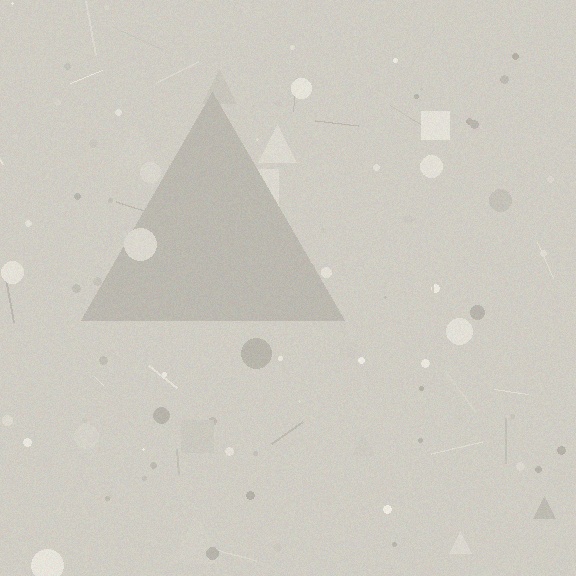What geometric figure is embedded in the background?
A triangle is embedded in the background.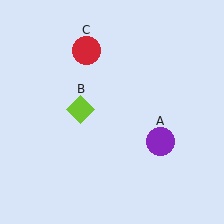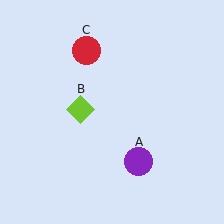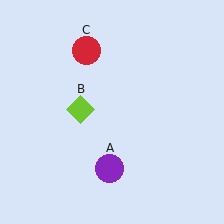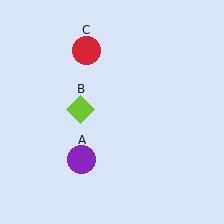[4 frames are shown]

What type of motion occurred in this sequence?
The purple circle (object A) rotated clockwise around the center of the scene.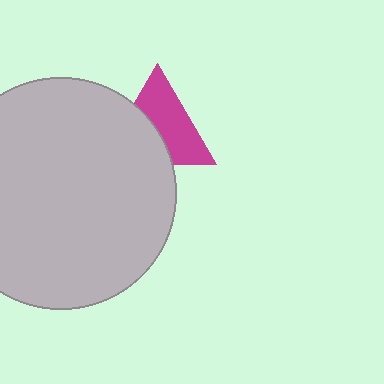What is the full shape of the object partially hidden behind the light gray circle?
The partially hidden object is a magenta triangle.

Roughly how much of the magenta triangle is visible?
About half of it is visible (roughly 57%).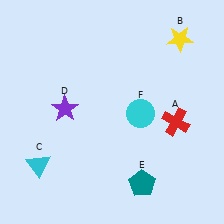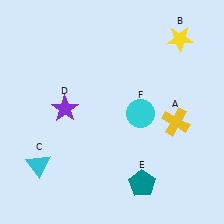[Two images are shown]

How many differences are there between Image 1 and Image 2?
There is 1 difference between the two images.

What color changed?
The cross (A) changed from red in Image 1 to yellow in Image 2.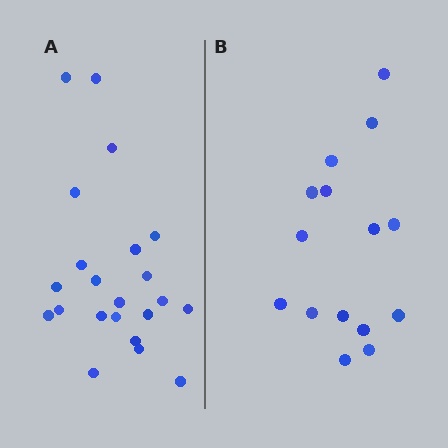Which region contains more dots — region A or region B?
Region A (the left region) has more dots.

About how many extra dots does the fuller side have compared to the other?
Region A has roughly 8 or so more dots than region B.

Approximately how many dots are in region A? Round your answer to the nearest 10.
About 20 dots. (The exact count is 22, which rounds to 20.)